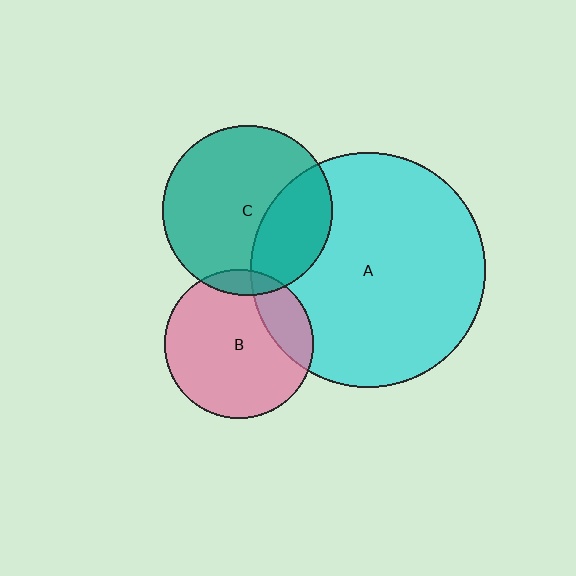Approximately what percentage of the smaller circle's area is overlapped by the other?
Approximately 10%.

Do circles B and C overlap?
Yes.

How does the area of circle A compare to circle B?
Approximately 2.5 times.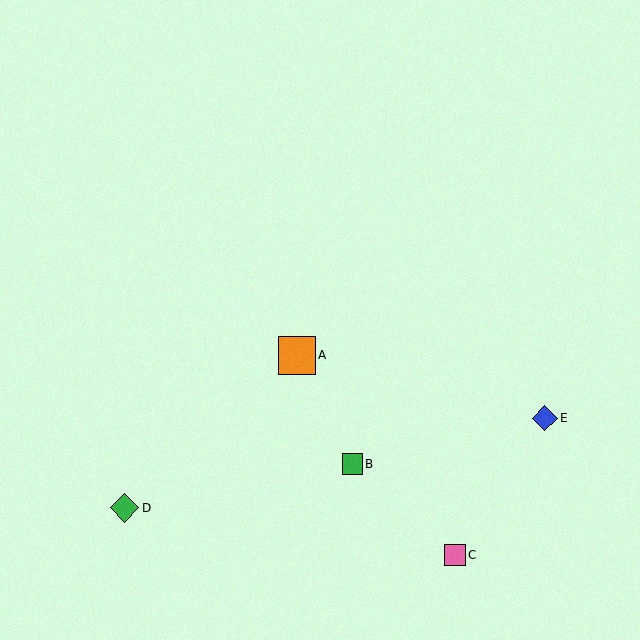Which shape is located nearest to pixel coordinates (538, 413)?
The blue diamond (labeled E) at (545, 418) is nearest to that location.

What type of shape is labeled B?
Shape B is a green square.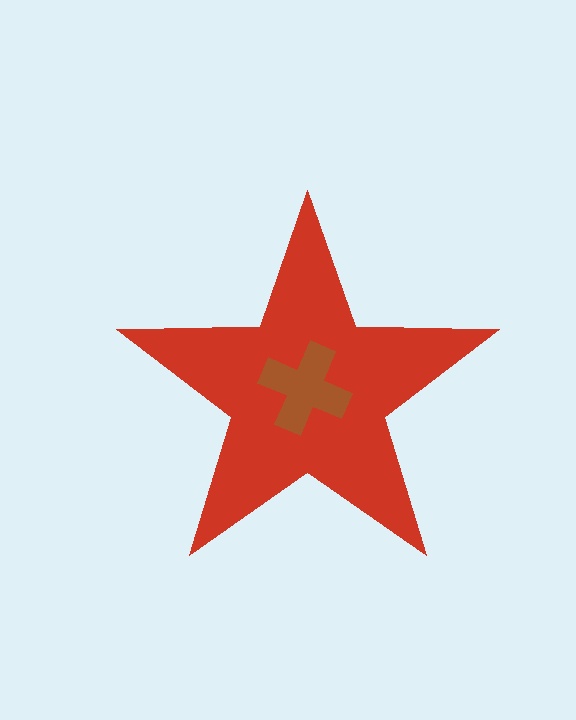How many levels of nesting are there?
2.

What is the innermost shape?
The brown cross.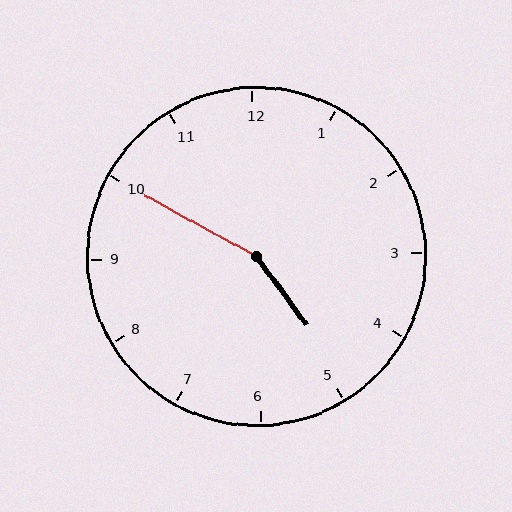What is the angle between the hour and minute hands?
Approximately 155 degrees.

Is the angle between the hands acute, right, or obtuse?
It is obtuse.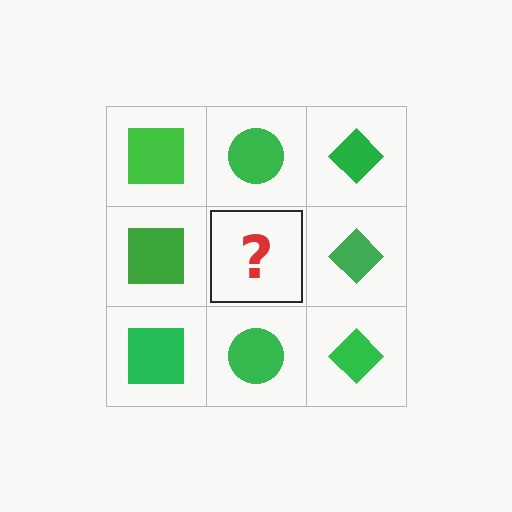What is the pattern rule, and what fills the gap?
The rule is that each column has a consistent shape. The gap should be filled with a green circle.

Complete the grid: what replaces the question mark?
The question mark should be replaced with a green circle.